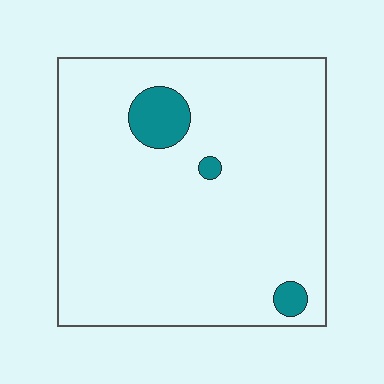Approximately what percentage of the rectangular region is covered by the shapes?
Approximately 5%.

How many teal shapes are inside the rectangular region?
3.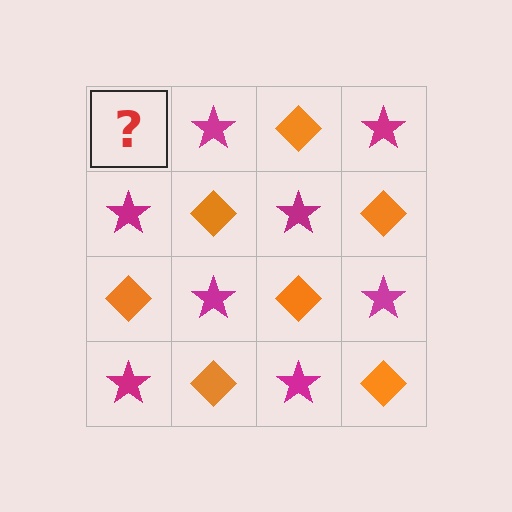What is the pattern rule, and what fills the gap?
The rule is that it alternates orange diamond and magenta star in a checkerboard pattern. The gap should be filled with an orange diamond.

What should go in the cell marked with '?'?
The missing cell should contain an orange diamond.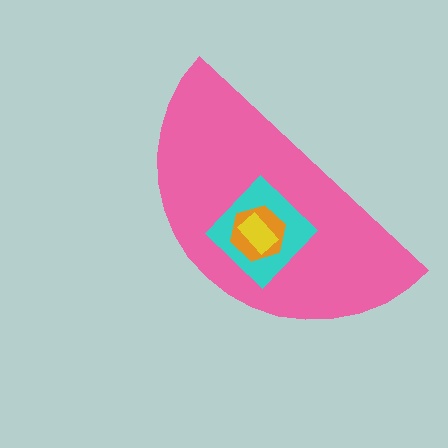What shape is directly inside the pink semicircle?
The cyan diamond.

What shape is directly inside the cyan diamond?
The orange hexagon.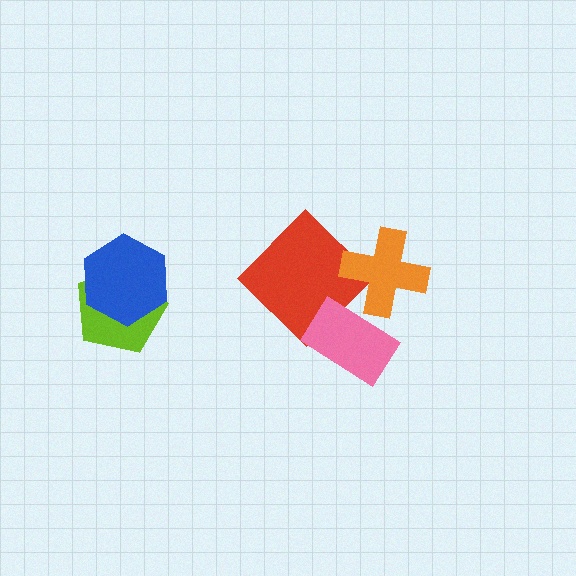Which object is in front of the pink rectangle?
The orange cross is in front of the pink rectangle.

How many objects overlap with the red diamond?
2 objects overlap with the red diamond.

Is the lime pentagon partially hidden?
Yes, it is partially covered by another shape.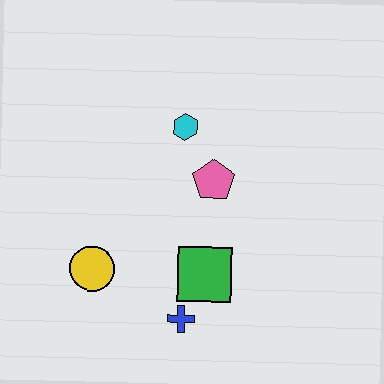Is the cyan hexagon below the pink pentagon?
No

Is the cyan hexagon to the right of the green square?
No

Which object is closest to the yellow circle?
The blue cross is closest to the yellow circle.